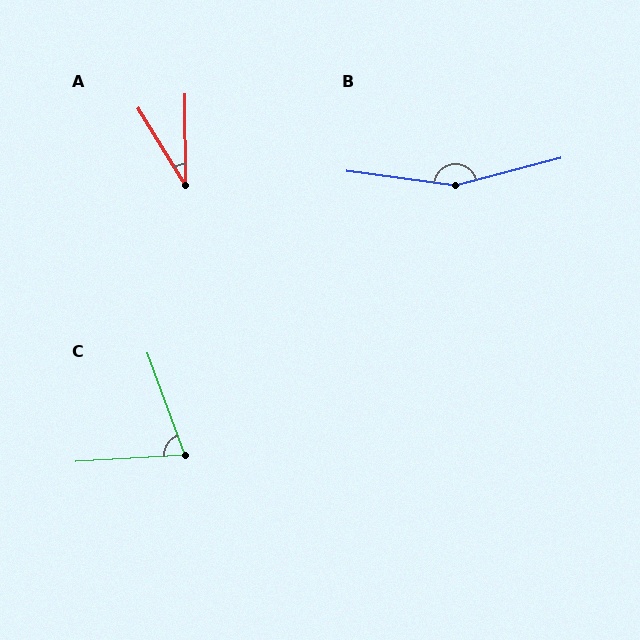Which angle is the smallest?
A, at approximately 31 degrees.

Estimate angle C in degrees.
Approximately 74 degrees.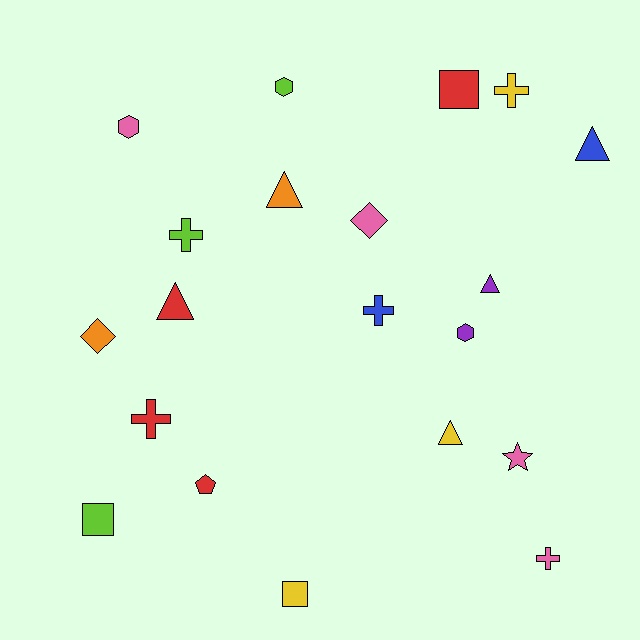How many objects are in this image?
There are 20 objects.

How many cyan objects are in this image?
There are no cyan objects.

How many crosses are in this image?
There are 5 crosses.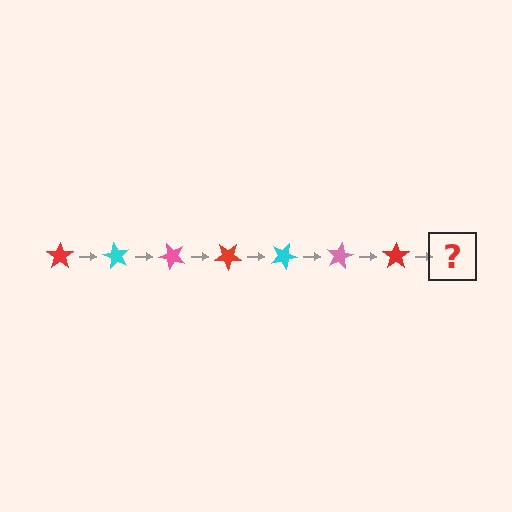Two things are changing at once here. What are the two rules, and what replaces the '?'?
The two rules are that it rotates 60 degrees each step and the color cycles through red, cyan, and pink. The '?' should be a cyan star, rotated 420 degrees from the start.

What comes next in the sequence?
The next element should be a cyan star, rotated 420 degrees from the start.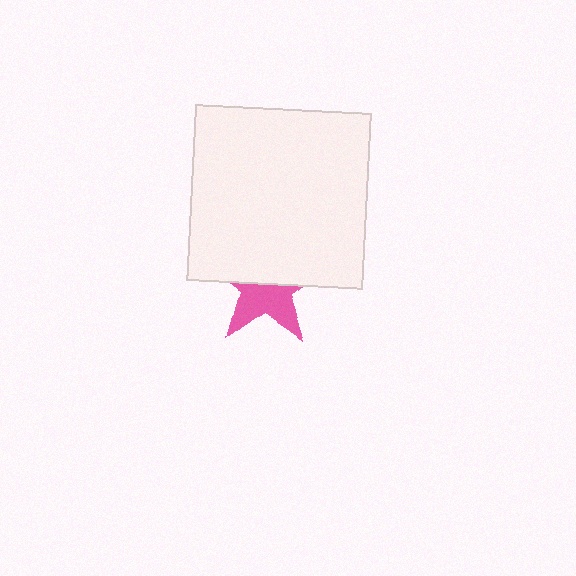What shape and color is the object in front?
The object in front is a white square.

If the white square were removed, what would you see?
You would see the complete pink star.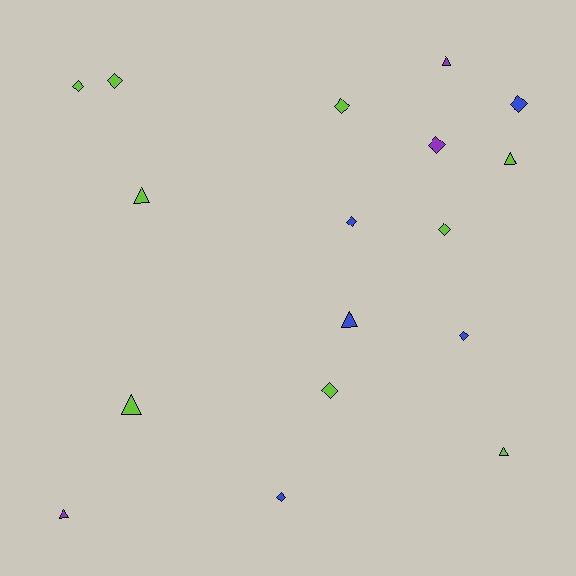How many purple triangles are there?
There are 2 purple triangles.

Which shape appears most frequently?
Diamond, with 10 objects.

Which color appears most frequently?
Lime, with 9 objects.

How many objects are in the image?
There are 17 objects.